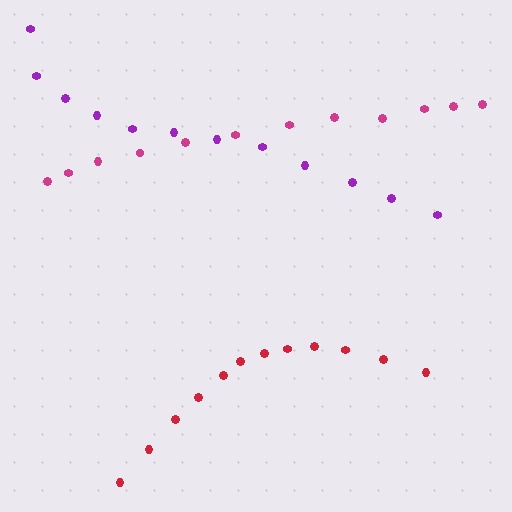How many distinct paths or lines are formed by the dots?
There are 3 distinct paths.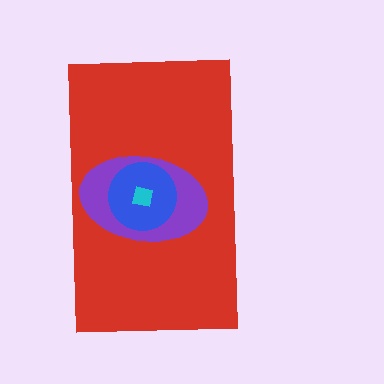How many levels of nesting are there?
4.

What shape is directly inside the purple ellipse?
The blue circle.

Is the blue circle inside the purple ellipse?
Yes.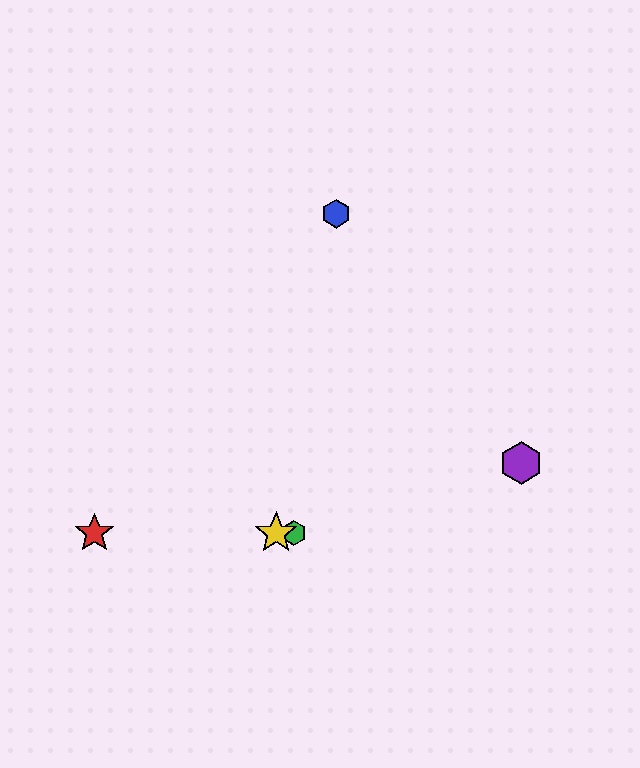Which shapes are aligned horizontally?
The red star, the green hexagon, the yellow star are aligned horizontally.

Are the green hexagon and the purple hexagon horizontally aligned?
No, the green hexagon is at y≈533 and the purple hexagon is at y≈463.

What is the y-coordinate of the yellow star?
The yellow star is at y≈533.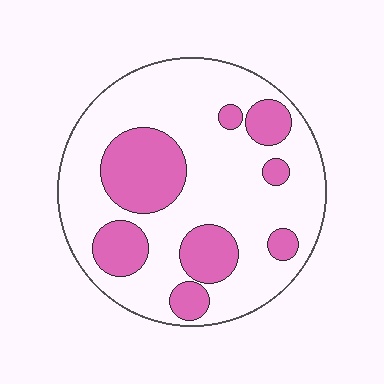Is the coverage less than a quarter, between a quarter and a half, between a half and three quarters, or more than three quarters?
Between a quarter and a half.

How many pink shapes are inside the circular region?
8.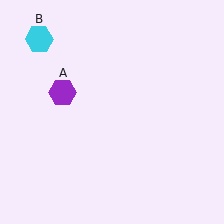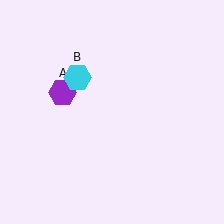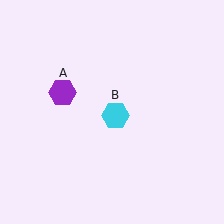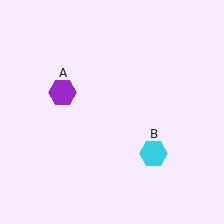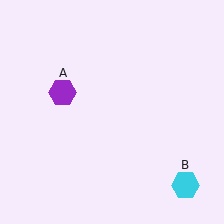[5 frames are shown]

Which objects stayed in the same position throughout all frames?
Purple hexagon (object A) remained stationary.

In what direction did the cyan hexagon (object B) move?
The cyan hexagon (object B) moved down and to the right.